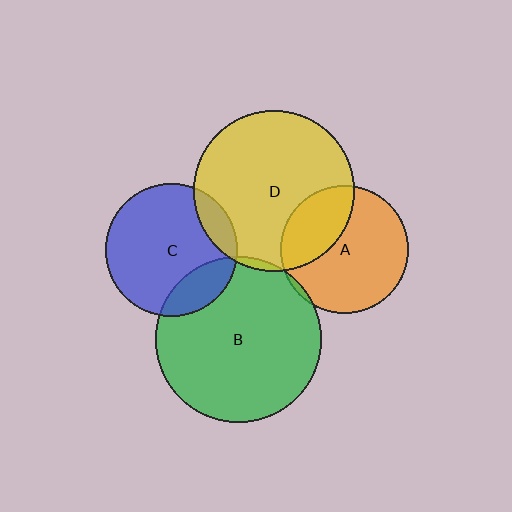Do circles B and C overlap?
Yes.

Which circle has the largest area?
Circle B (green).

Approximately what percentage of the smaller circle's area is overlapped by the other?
Approximately 20%.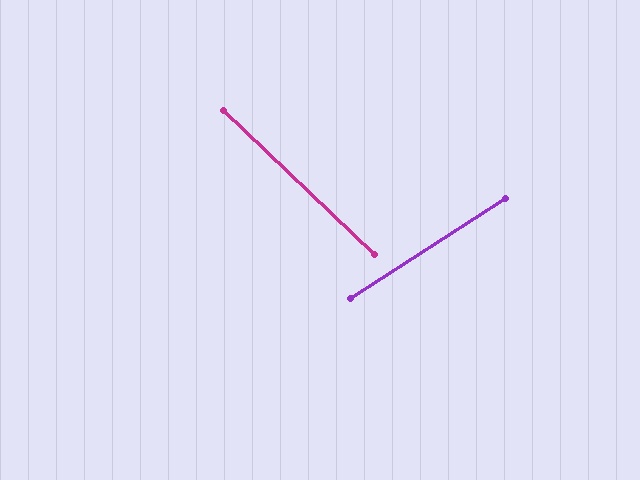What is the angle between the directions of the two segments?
Approximately 76 degrees.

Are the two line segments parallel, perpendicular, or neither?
Neither parallel nor perpendicular — they differ by about 76°.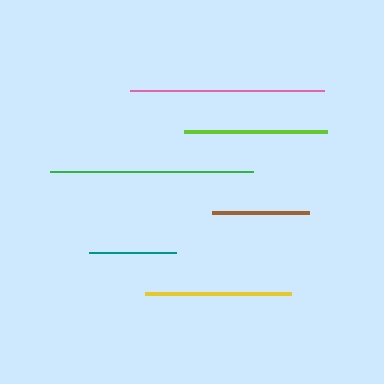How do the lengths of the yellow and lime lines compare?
The yellow and lime lines are approximately the same length.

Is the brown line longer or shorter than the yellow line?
The yellow line is longer than the brown line.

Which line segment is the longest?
The green line is the longest at approximately 203 pixels.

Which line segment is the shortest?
The teal line is the shortest at approximately 86 pixels.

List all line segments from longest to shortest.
From longest to shortest: green, pink, yellow, lime, brown, teal.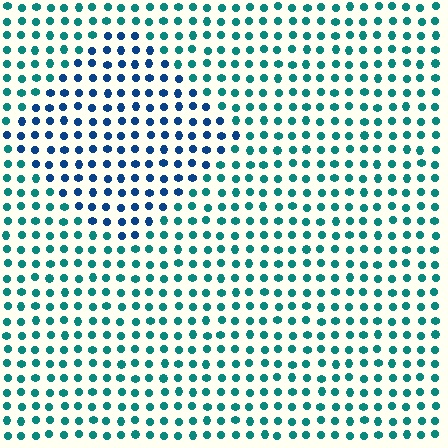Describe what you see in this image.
The image is filled with small teal elements in a uniform arrangement. A diamond-shaped region is visible where the elements are tinted to a slightly different hue, forming a subtle color boundary.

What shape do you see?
I see a diamond.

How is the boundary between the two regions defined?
The boundary is defined purely by a slight shift in hue (about 39 degrees). Spacing, size, and orientation are identical on both sides.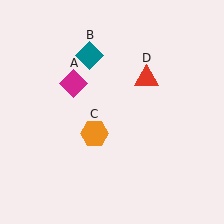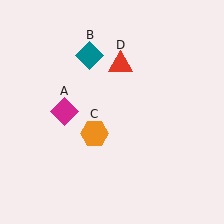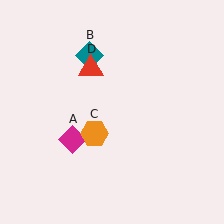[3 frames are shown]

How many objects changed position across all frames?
2 objects changed position: magenta diamond (object A), red triangle (object D).